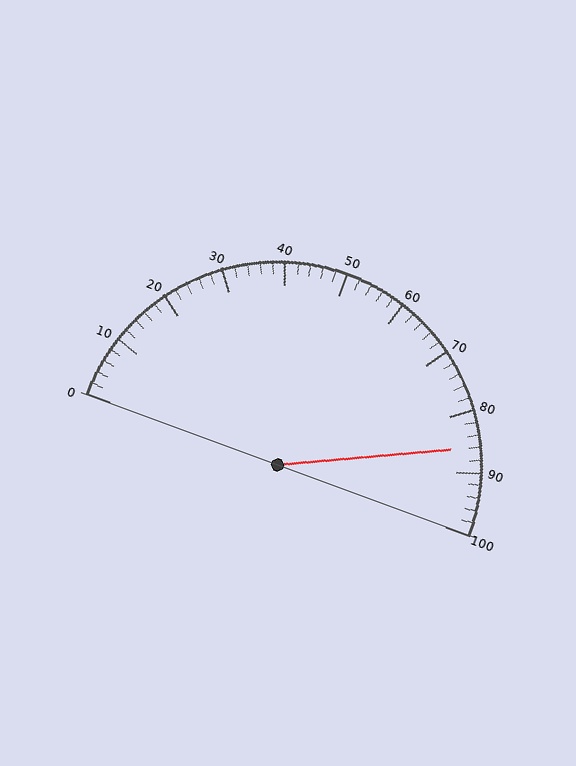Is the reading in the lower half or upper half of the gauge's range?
The reading is in the upper half of the range (0 to 100).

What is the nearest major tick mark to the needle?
The nearest major tick mark is 90.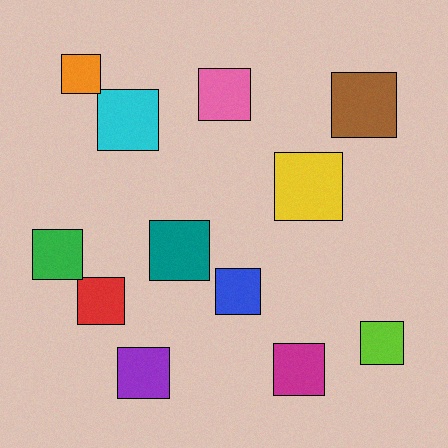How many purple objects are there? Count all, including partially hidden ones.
There is 1 purple object.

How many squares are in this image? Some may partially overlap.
There are 12 squares.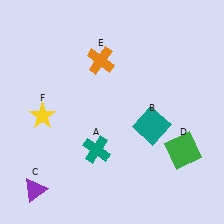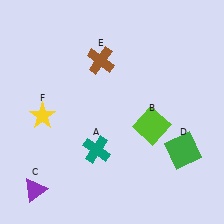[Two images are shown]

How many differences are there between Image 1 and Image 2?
There are 2 differences between the two images.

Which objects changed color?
B changed from teal to lime. E changed from orange to brown.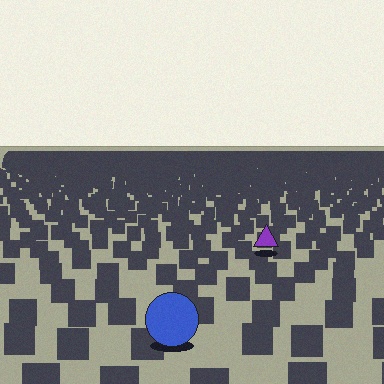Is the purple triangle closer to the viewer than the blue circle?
No. The blue circle is closer — you can tell from the texture gradient: the ground texture is coarser near it.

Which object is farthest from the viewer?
The purple triangle is farthest from the viewer. It appears smaller and the ground texture around it is denser.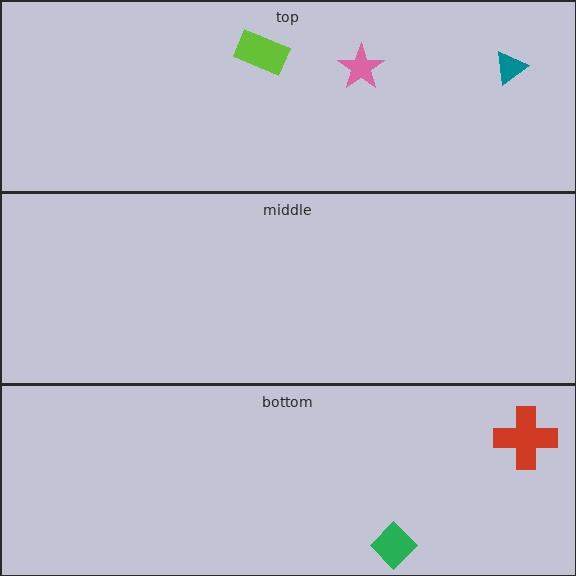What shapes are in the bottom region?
The red cross, the green diamond.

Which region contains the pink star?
The top region.